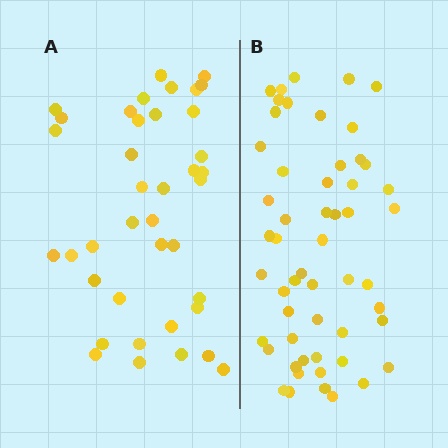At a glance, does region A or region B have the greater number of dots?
Region B (the right region) has more dots.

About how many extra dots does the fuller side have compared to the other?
Region B has approximately 15 more dots than region A.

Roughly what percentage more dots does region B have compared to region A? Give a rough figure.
About 40% more.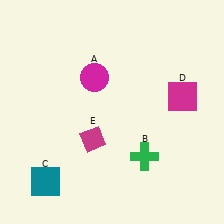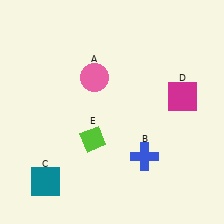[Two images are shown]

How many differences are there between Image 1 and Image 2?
There are 3 differences between the two images.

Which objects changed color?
A changed from magenta to pink. B changed from green to blue. E changed from magenta to lime.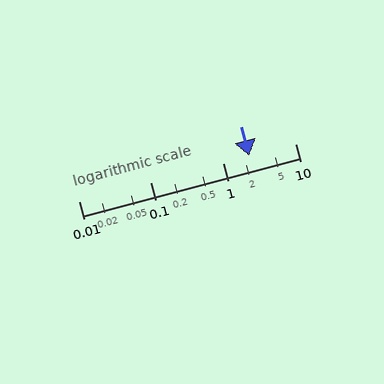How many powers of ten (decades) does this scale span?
The scale spans 3 decades, from 0.01 to 10.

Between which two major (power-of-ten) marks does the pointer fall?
The pointer is between 1 and 10.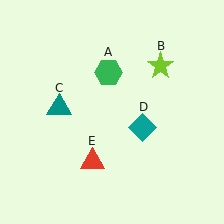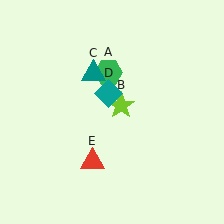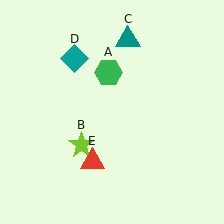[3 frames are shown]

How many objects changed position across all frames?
3 objects changed position: lime star (object B), teal triangle (object C), teal diamond (object D).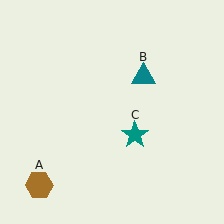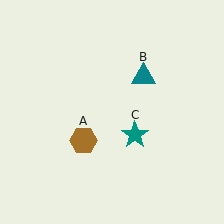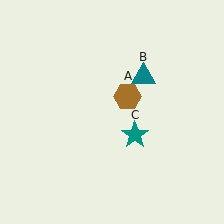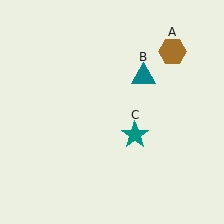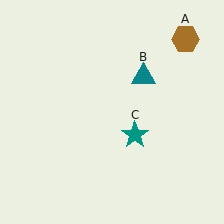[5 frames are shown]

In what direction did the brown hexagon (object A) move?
The brown hexagon (object A) moved up and to the right.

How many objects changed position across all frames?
1 object changed position: brown hexagon (object A).